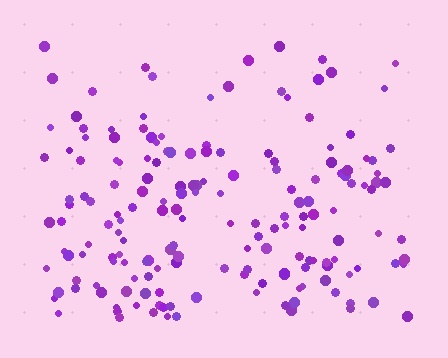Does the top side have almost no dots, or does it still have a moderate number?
Still a moderate number, just noticeably fewer than the bottom.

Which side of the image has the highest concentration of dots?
The bottom.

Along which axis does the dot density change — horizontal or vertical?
Vertical.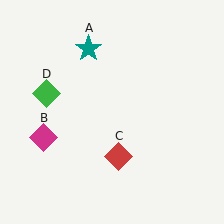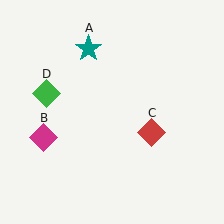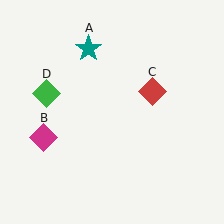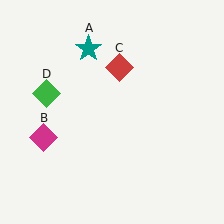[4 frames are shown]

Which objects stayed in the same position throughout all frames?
Teal star (object A) and magenta diamond (object B) and green diamond (object D) remained stationary.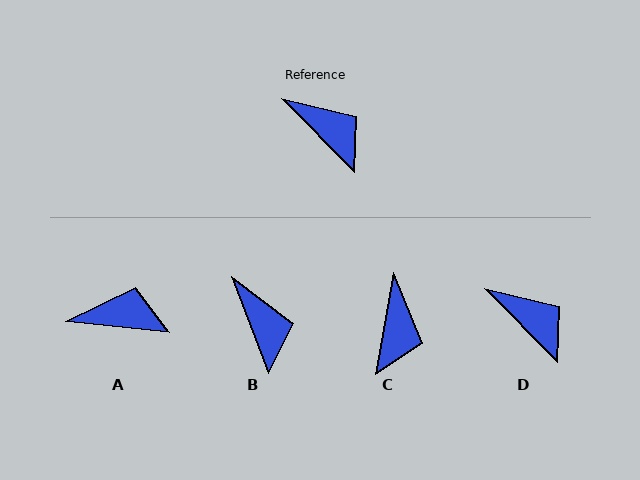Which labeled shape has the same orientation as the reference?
D.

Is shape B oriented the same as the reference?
No, it is off by about 24 degrees.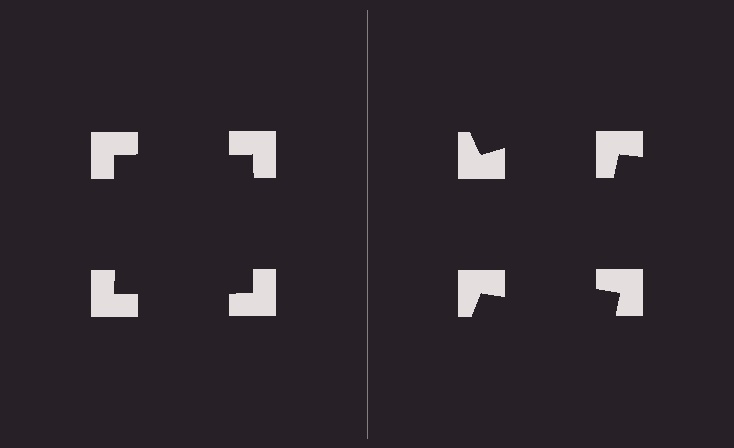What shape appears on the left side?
An illusory square.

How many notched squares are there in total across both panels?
8 — 4 on each side.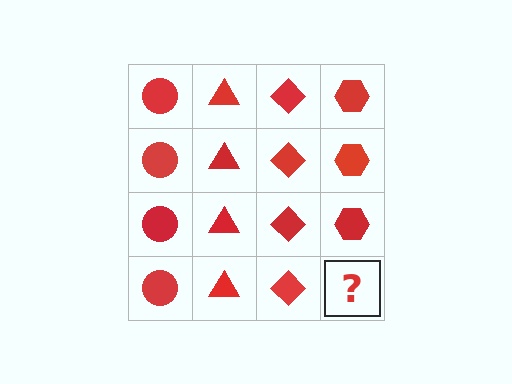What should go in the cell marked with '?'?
The missing cell should contain a red hexagon.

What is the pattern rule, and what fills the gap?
The rule is that each column has a consistent shape. The gap should be filled with a red hexagon.